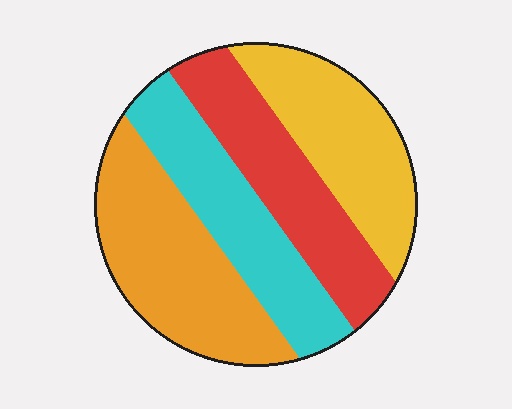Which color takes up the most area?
Orange, at roughly 30%.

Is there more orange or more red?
Orange.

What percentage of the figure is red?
Red takes up about one quarter (1/4) of the figure.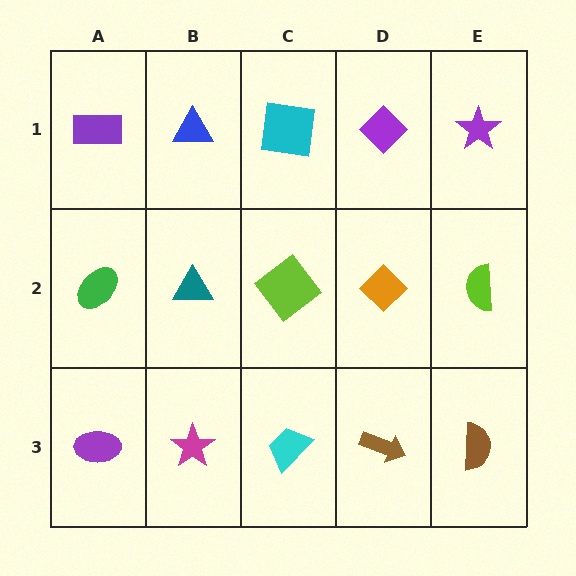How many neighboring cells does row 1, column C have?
3.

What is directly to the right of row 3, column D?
A brown semicircle.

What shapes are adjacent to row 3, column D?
An orange diamond (row 2, column D), a cyan trapezoid (row 3, column C), a brown semicircle (row 3, column E).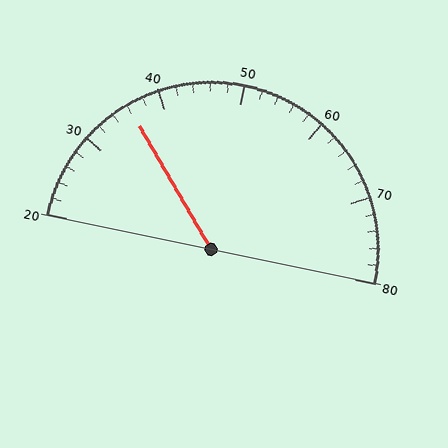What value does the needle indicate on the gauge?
The needle indicates approximately 36.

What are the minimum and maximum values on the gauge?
The gauge ranges from 20 to 80.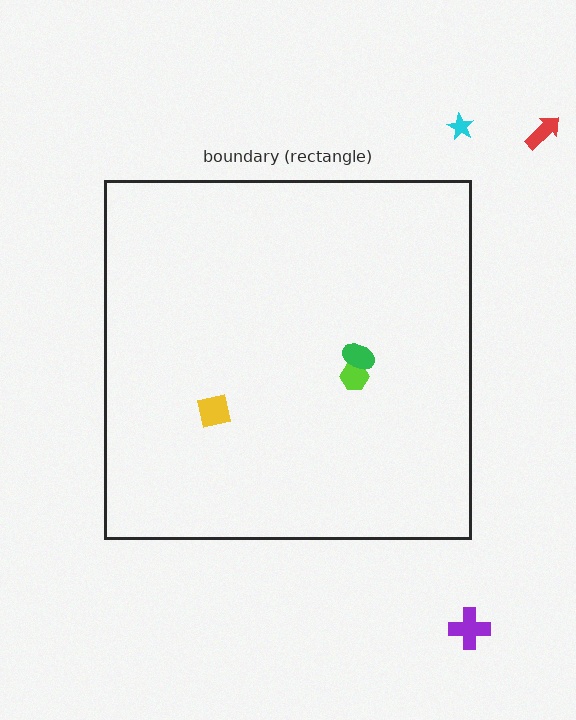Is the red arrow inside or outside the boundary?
Outside.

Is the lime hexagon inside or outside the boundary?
Inside.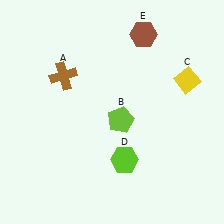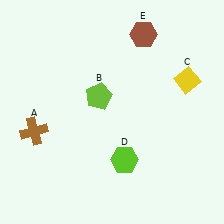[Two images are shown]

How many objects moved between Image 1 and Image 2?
2 objects moved between the two images.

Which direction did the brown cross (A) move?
The brown cross (A) moved down.